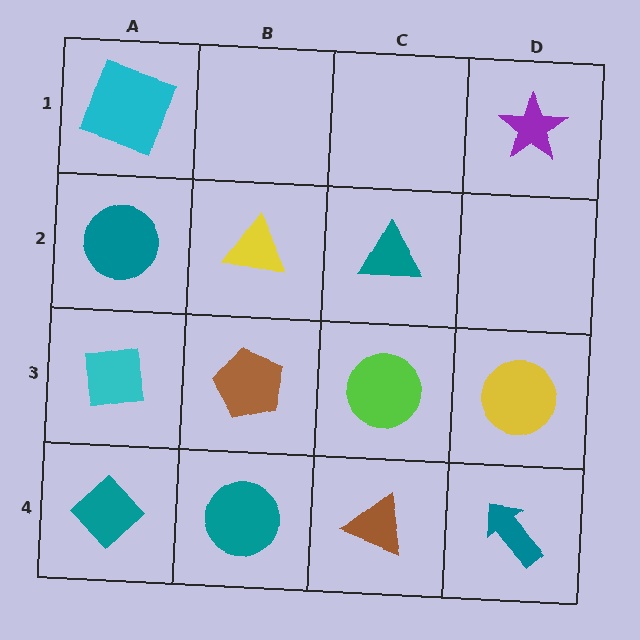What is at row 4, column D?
A teal arrow.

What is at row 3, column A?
A cyan square.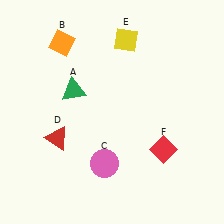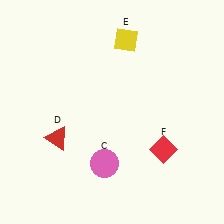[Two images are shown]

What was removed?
The green triangle (A), the orange diamond (B) were removed in Image 2.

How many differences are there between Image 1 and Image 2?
There are 2 differences between the two images.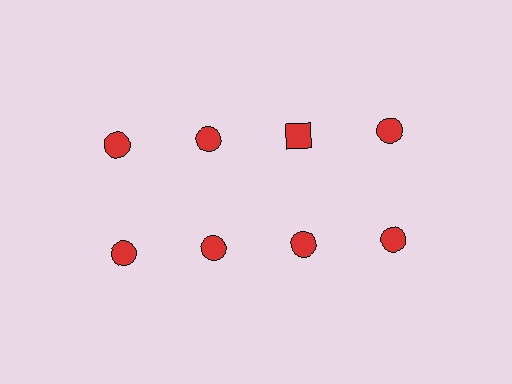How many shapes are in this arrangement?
There are 8 shapes arranged in a grid pattern.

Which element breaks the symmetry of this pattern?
The red square in the top row, center column breaks the symmetry. All other shapes are red circles.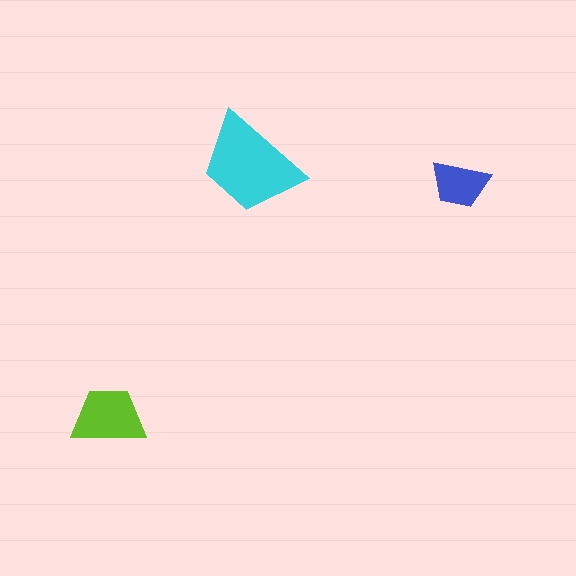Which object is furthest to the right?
The blue trapezoid is rightmost.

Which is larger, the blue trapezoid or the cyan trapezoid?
The cyan one.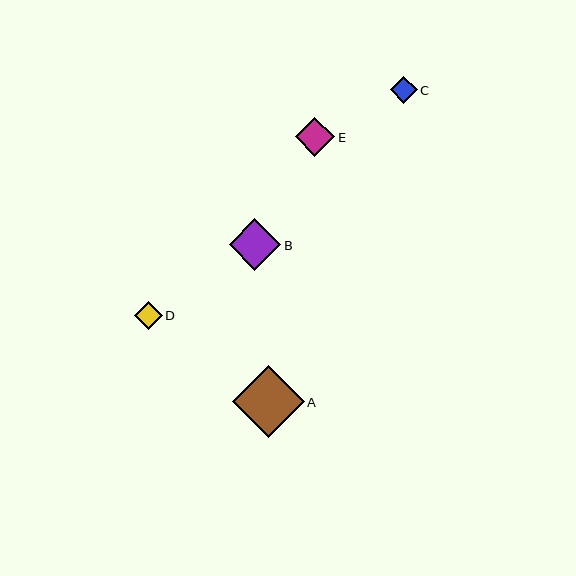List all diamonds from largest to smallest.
From largest to smallest: A, B, E, D, C.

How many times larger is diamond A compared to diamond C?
Diamond A is approximately 2.7 times the size of diamond C.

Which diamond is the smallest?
Diamond C is the smallest with a size of approximately 26 pixels.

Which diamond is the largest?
Diamond A is the largest with a size of approximately 72 pixels.